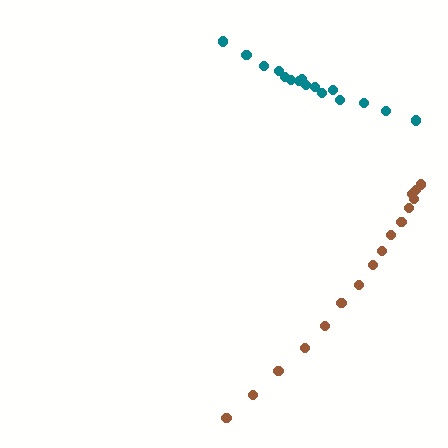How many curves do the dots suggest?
There are 2 distinct paths.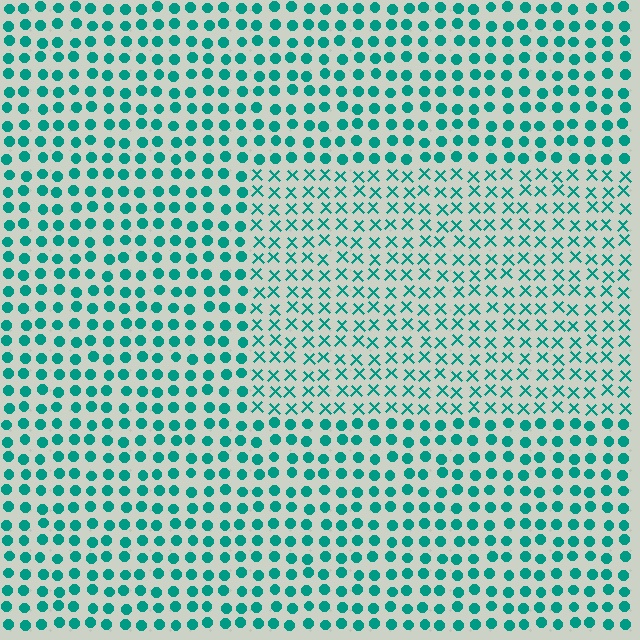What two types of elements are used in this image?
The image uses X marks inside the rectangle region and circles outside it.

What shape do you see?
I see a rectangle.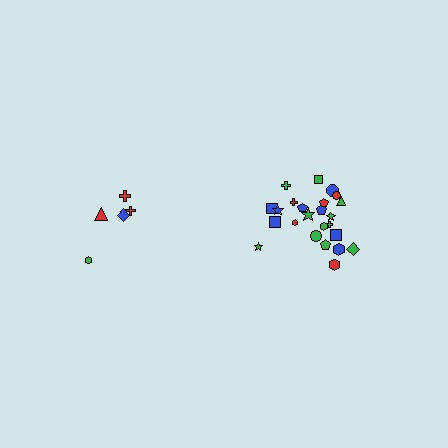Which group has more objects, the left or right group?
The right group.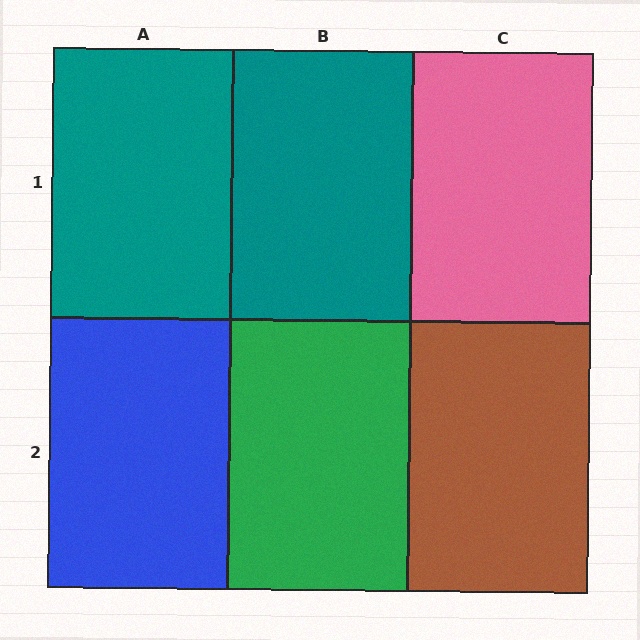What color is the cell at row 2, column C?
Brown.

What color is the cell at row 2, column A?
Blue.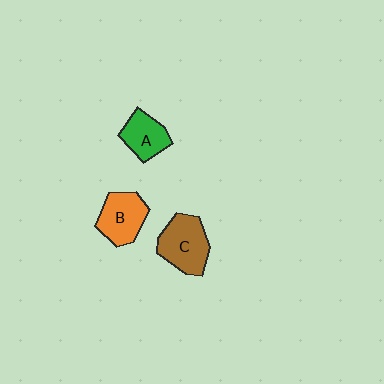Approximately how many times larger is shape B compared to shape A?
Approximately 1.2 times.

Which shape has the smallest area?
Shape A (green).